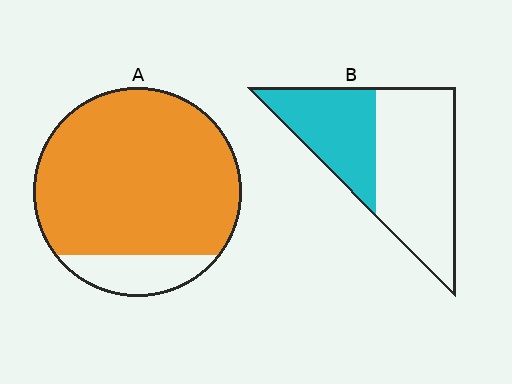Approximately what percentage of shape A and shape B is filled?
A is approximately 85% and B is approximately 40%.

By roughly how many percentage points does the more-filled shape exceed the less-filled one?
By roughly 50 percentage points (A over B).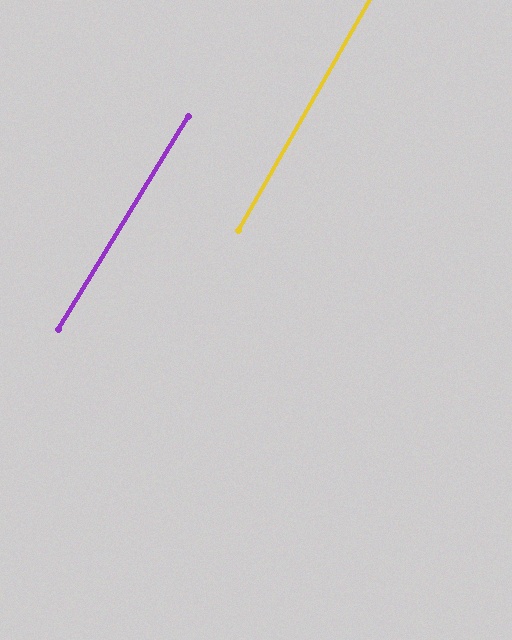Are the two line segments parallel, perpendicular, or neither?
Parallel — their directions differ by only 1.6°.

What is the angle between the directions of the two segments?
Approximately 2 degrees.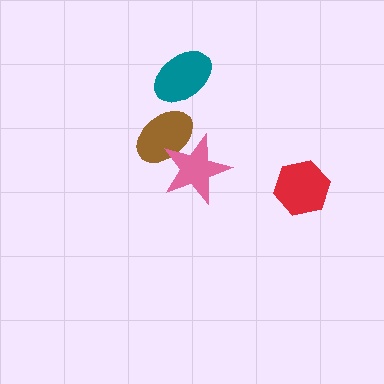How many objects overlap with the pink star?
1 object overlaps with the pink star.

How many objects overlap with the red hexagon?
0 objects overlap with the red hexagon.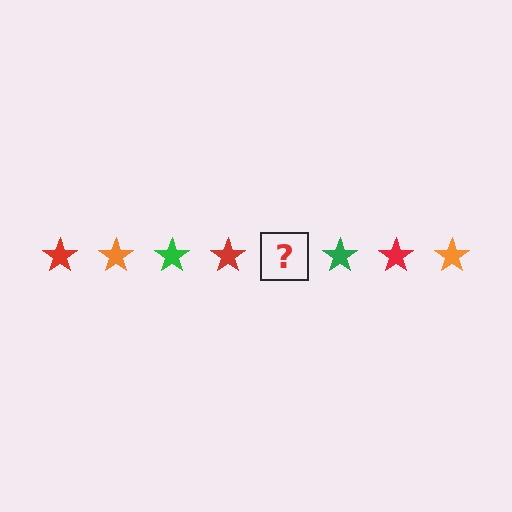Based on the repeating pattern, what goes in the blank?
The blank should be an orange star.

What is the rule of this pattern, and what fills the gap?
The rule is that the pattern cycles through red, orange, green stars. The gap should be filled with an orange star.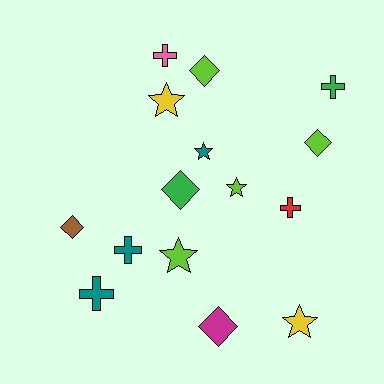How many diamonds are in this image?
There are 5 diamonds.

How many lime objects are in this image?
There are 4 lime objects.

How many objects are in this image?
There are 15 objects.